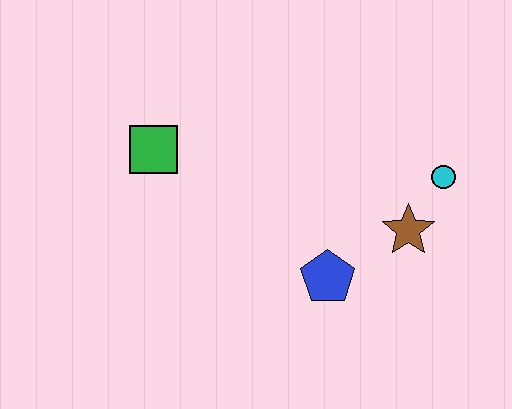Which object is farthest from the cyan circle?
The green square is farthest from the cyan circle.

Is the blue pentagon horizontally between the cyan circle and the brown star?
No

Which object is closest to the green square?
The blue pentagon is closest to the green square.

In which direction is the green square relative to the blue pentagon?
The green square is to the left of the blue pentagon.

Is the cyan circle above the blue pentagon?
Yes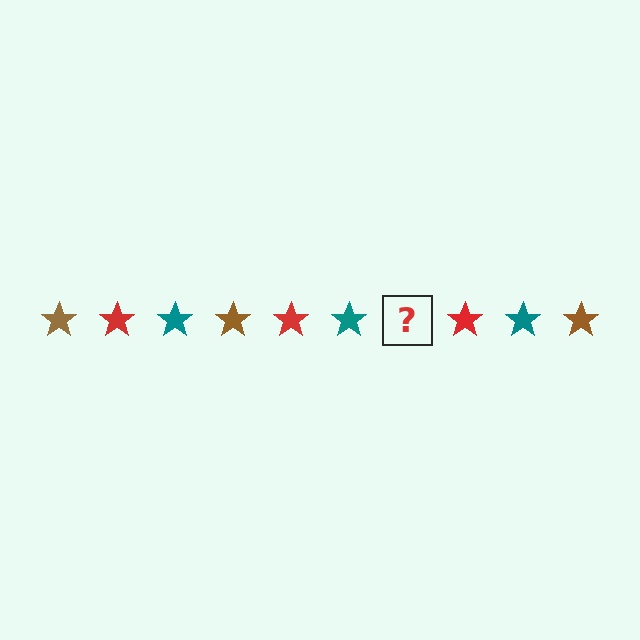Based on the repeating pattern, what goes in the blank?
The blank should be a brown star.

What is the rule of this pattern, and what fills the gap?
The rule is that the pattern cycles through brown, red, teal stars. The gap should be filled with a brown star.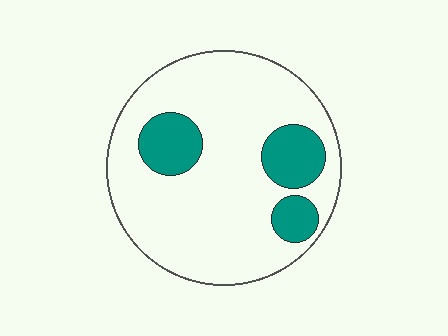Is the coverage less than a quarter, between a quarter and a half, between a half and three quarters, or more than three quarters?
Less than a quarter.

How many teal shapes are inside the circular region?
3.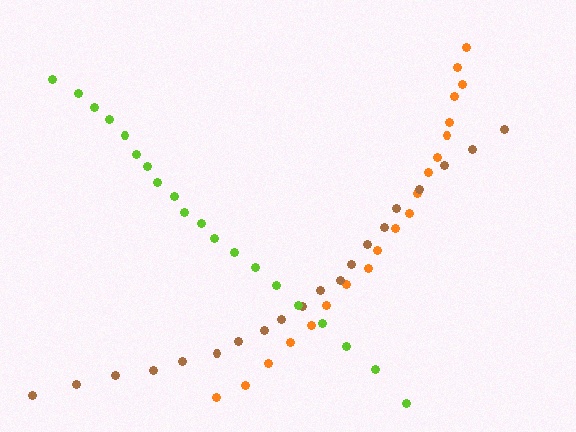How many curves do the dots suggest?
There are 3 distinct paths.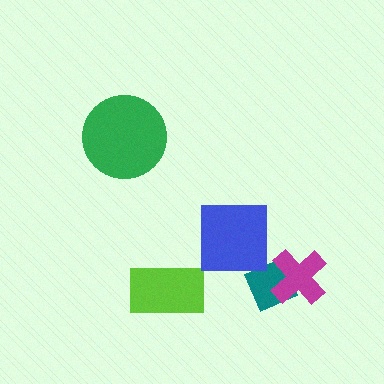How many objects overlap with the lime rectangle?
0 objects overlap with the lime rectangle.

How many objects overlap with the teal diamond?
1 object overlaps with the teal diamond.